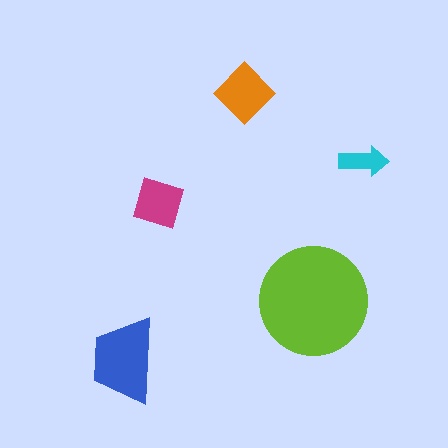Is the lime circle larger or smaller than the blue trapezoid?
Larger.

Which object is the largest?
The lime circle.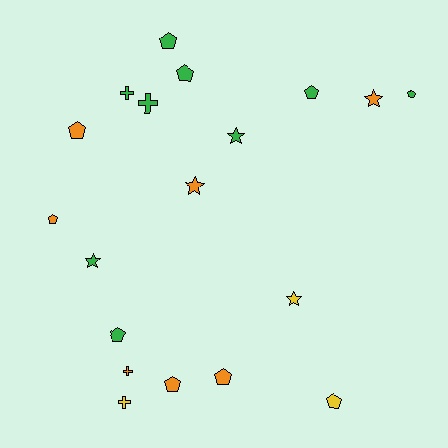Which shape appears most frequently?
Pentagon, with 10 objects.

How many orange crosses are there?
There is 1 orange cross.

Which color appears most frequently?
Green, with 9 objects.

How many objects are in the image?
There are 19 objects.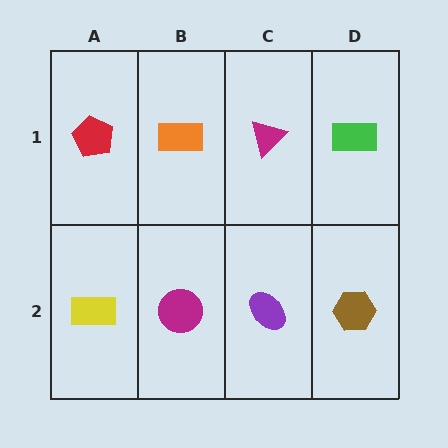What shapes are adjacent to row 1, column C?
A purple ellipse (row 2, column C), an orange rectangle (row 1, column B), a green rectangle (row 1, column D).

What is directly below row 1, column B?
A magenta circle.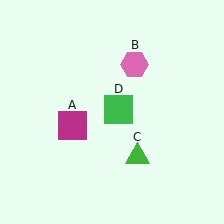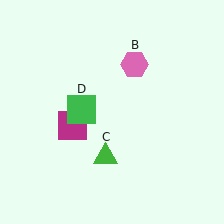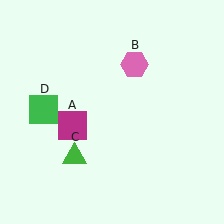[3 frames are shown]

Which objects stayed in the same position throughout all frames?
Magenta square (object A) and pink hexagon (object B) remained stationary.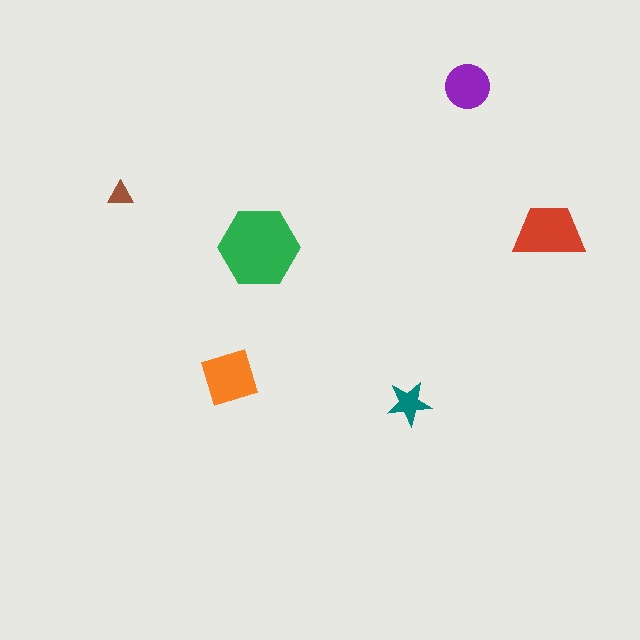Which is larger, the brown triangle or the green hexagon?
The green hexagon.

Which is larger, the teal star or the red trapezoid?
The red trapezoid.